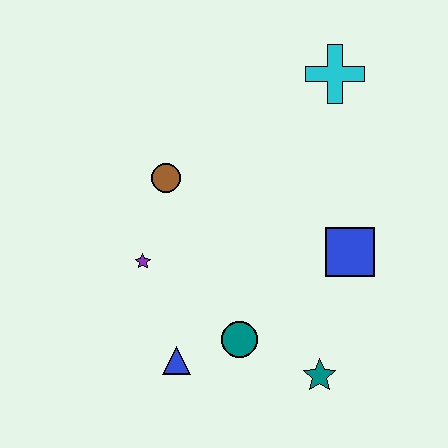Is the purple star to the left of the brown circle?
Yes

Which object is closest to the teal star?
The teal circle is closest to the teal star.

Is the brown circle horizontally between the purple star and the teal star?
Yes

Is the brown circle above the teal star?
Yes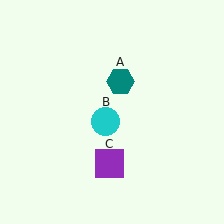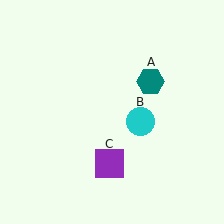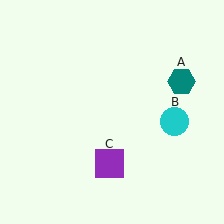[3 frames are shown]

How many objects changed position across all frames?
2 objects changed position: teal hexagon (object A), cyan circle (object B).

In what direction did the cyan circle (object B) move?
The cyan circle (object B) moved right.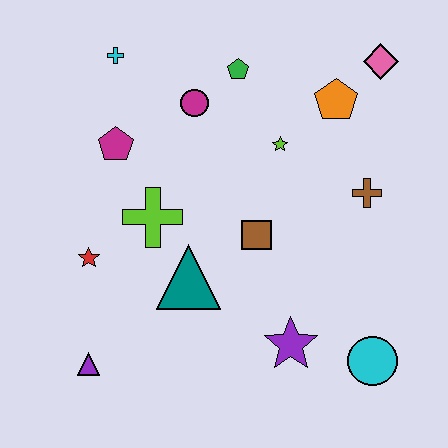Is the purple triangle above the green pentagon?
No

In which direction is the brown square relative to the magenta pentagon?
The brown square is to the right of the magenta pentagon.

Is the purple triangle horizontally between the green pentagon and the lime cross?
No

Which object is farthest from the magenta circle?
The cyan circle is farthest from the magenta circle.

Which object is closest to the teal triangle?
The lime cross is closest to the teal triangle.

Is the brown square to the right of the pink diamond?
No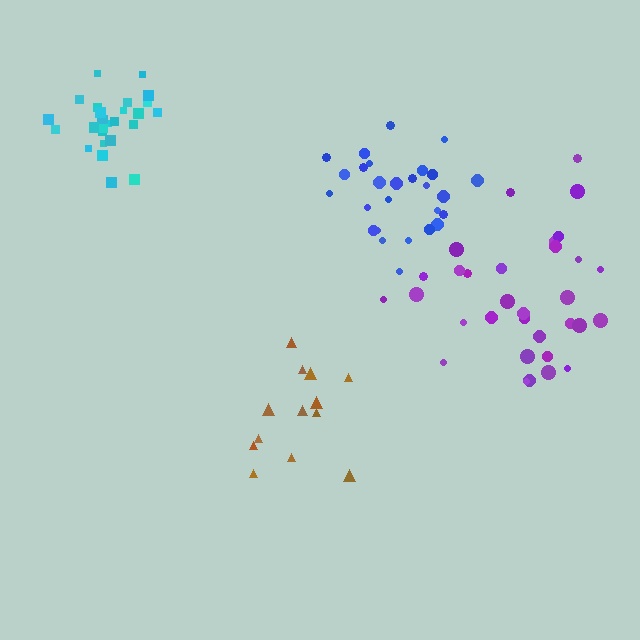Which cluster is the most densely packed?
Cyan.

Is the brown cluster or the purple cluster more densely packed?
Purple.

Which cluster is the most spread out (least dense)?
Brown.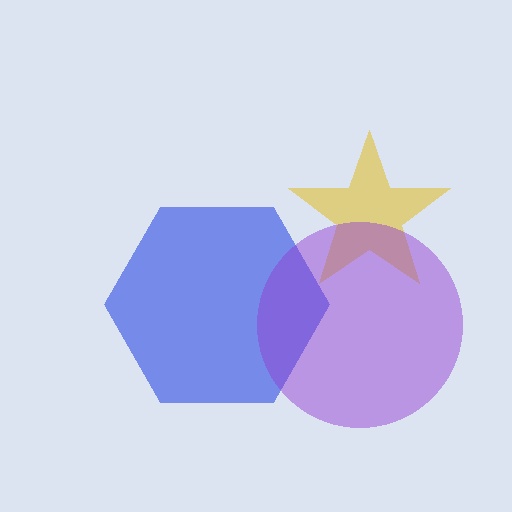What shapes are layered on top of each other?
The layered shapes are: a blue hexagon, a yellow star, a purple circle.